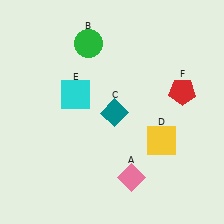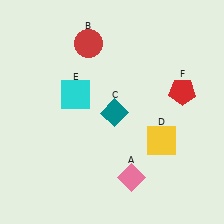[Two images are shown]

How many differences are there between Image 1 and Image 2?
There is 1 difference between the two images.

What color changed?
The circle (B) changed from green in Image 1 to red in Image 2.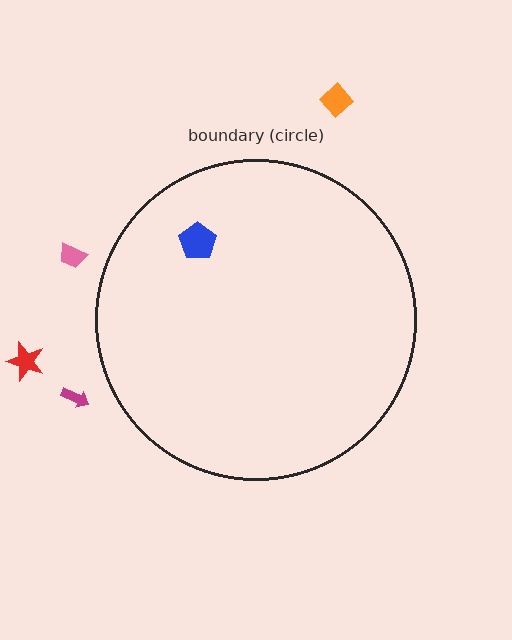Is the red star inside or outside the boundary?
Outside.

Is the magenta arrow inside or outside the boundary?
Outside.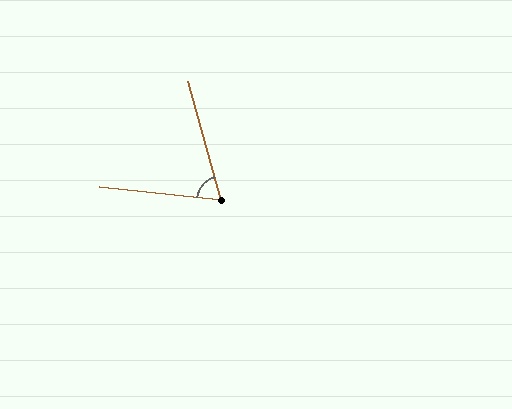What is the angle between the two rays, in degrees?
Approximately 68 degrees.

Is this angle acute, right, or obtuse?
It is acute.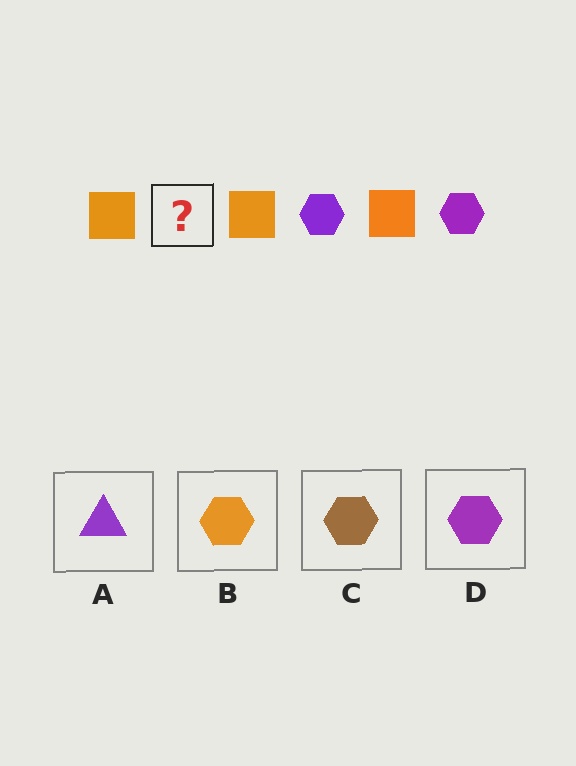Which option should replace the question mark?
Option D.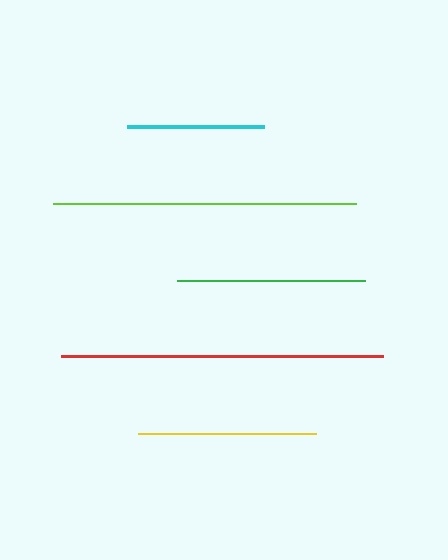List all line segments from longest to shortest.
From longest to shortest: red, lime, green, yellow, cyan.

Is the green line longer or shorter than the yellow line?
The green line is longer than the yellow line.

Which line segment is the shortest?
The cyan line is the shortest at approximately 138 pixels.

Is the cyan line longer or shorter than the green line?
The green line is longer than the cyan line.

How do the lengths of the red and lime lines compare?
The red and lime lines are approximately the same length.